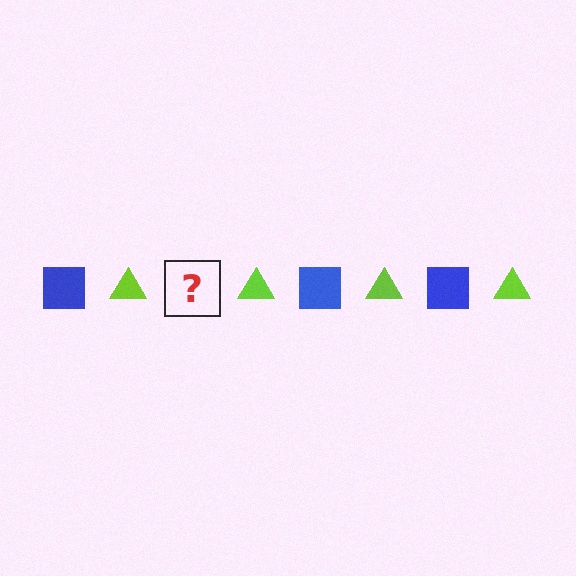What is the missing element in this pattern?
The missing element is a blue square.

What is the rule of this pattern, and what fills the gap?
The rule is that the pattern alternates between blue square and lime triangle. The gap should be filled with a blue square.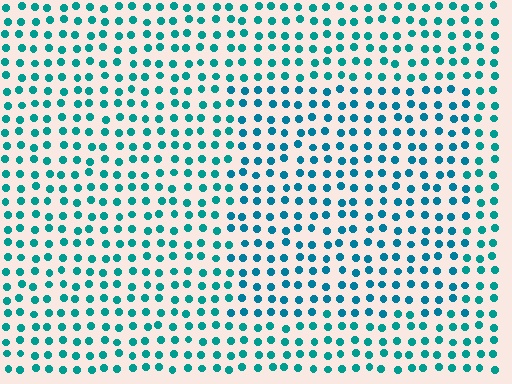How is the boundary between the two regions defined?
The boundary is defined purely by a slight shift in hue (about 17 degrees). Spacing, size, and orientation are identical on both sides.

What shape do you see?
I see a rectangle.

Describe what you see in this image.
The image is filled with small teal elements in a uniform arrangement. A rectangle-shaped region is visible where the elements are tinted to a slightly different hue, forming a subtle color boundary.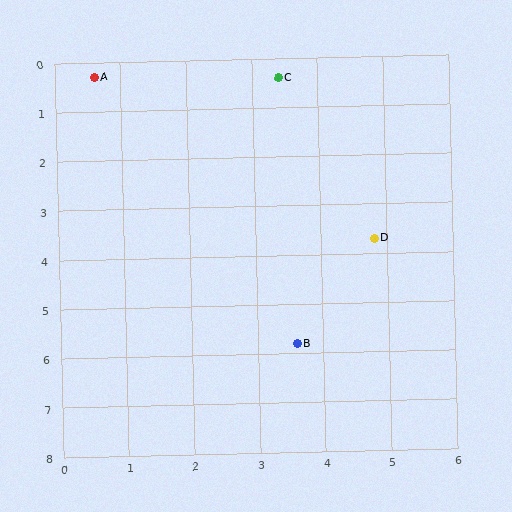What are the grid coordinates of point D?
Point D is at approximately (4.8, 3.7).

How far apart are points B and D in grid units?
Points B and D are about 2.4 grid units apart.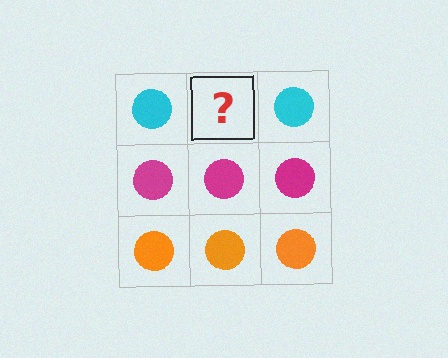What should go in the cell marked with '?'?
The missing cell should contain a cyan circle.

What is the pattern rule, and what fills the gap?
The rule is that each row has a consistent color. The gap should be filled with a cyan circle.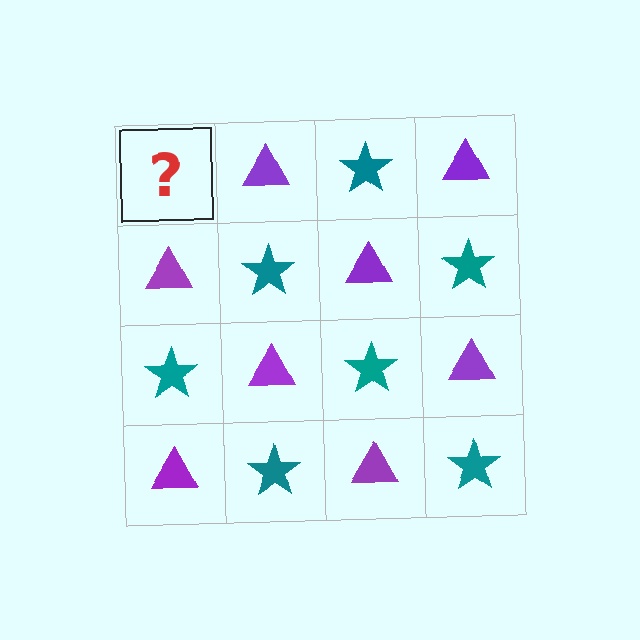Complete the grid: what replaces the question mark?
The question mark should be replaced with a teal star.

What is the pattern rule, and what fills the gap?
The rule is that it alternates teal star and purple triangle in a checkerboard pattern. The gap should be filled with a teal star.